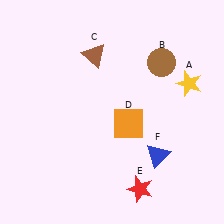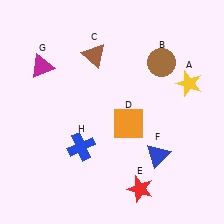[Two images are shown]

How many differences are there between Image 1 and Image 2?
There are 2 differences between the two images.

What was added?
A magenta triangle (G), a blue cross (H) were added in Image 2.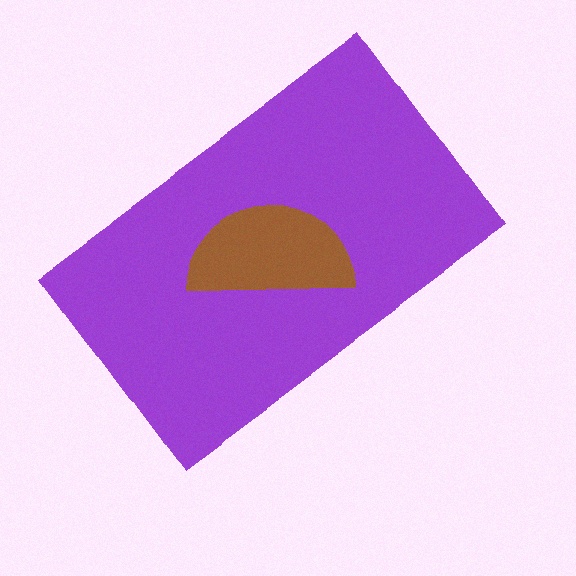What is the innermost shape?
The brown semicircle.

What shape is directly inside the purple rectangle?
The brown semicircle.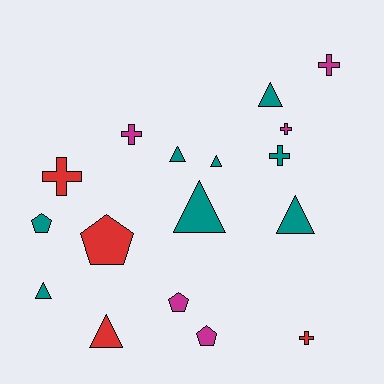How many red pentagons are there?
There is 1 red pentagon.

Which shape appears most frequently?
Triangle, with 7 objects.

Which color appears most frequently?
Teal, with 8 objects.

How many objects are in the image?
There are 17 objects.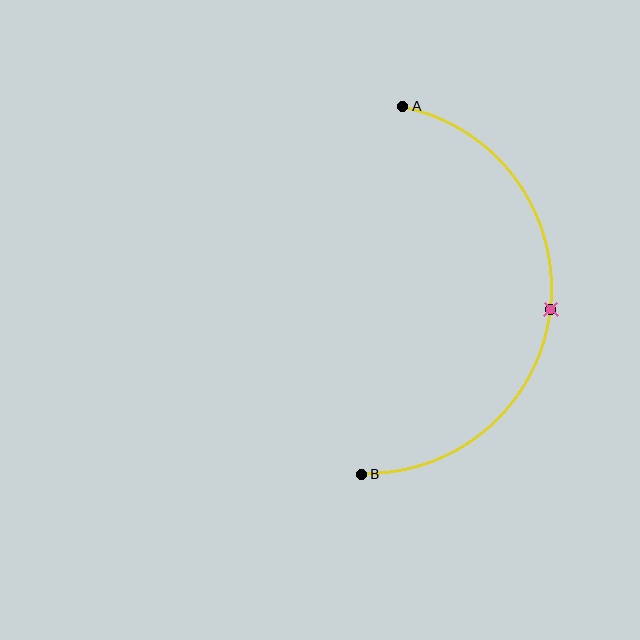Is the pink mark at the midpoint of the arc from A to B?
Yes. The pink mark lies on the arc at equal arc-length from both A and B — it is the arc midpoint.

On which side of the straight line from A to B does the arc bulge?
The arc bulges to the right of the straight line connecting A and B.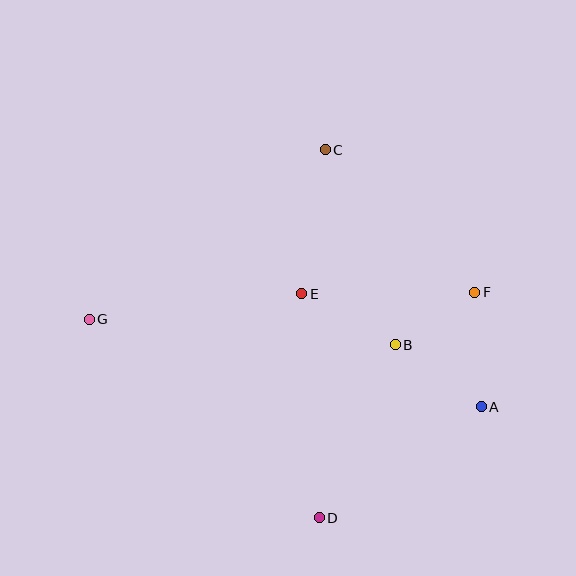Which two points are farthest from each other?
Points A and G are farthest from each other.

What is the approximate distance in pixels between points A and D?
The distance between A and D is approximately 197 pixels.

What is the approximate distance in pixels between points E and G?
The distance between E and G is approximately 214 pixels.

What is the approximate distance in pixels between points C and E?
The distance between C and E is approximately 146 pixels.